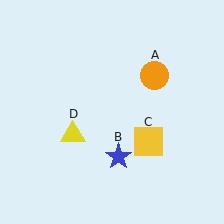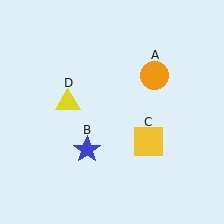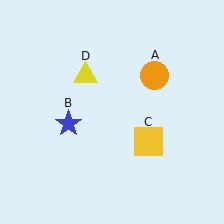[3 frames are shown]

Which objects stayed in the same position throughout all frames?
Orange circle (object A) and yellow square (object C) remained stationary.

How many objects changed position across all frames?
2 objects changed position: blue star (object B), yellow triangle (object D).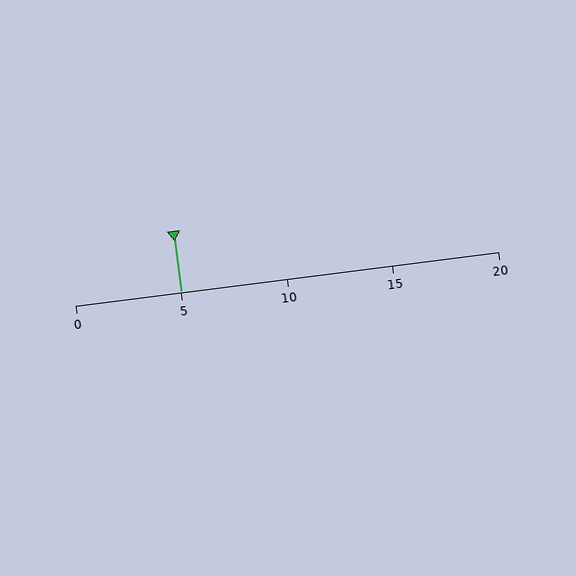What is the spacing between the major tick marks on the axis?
The major ticks are spaced 5 apart.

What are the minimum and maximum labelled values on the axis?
The axis runs from 0 to 20.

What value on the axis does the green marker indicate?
The marker indicates approximately 5.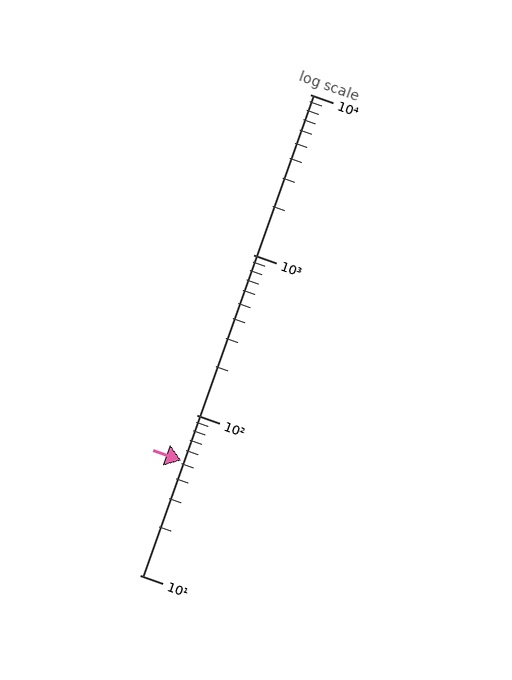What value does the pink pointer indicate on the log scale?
The pointer indicates approximately 52.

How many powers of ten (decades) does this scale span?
The scale spans 3 decades, from 10 to 10000.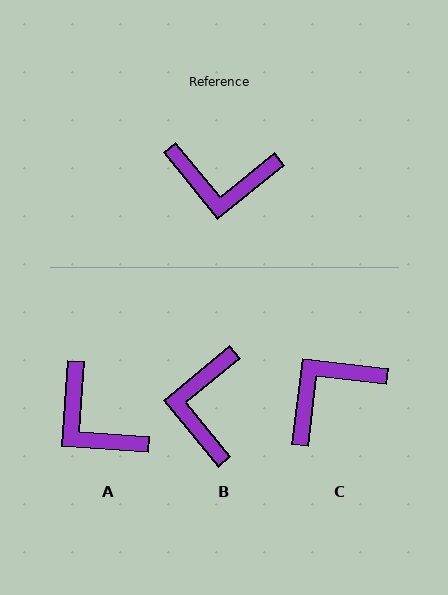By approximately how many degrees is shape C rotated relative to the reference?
Approximately 136 degrees clockwise.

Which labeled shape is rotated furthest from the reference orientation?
C, about 136 degrees away.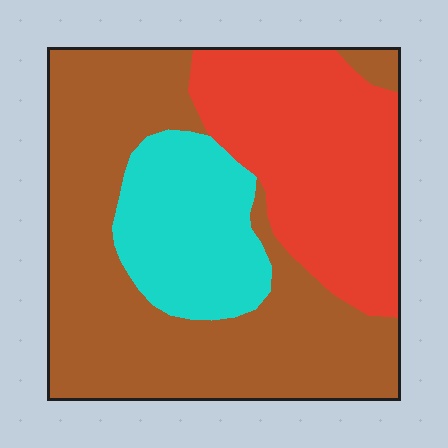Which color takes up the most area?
Brown, at roughly 50%.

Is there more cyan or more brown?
Brown.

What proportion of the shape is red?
Red takes up about one third (1/3) of the shape.